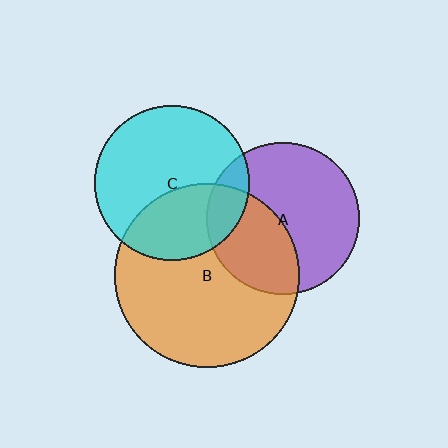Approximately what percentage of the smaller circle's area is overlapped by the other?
Approximately 15%.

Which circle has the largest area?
Circle B (orange).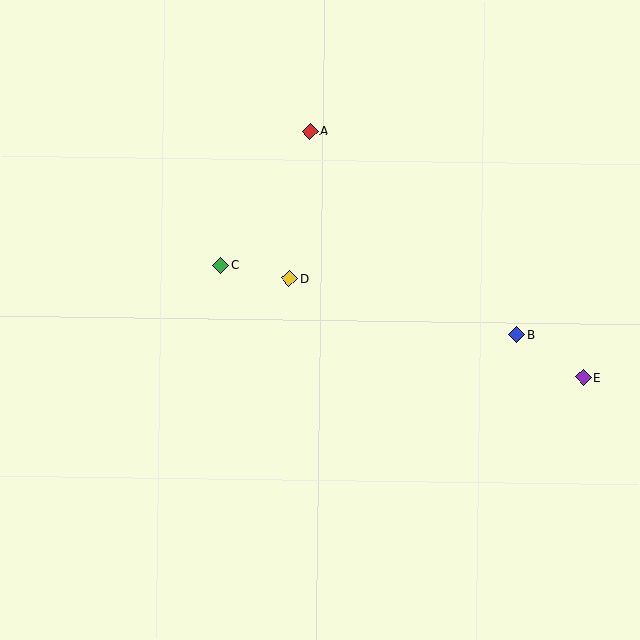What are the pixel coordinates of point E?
Point E is at (583, 378).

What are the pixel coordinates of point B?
Point B is at (517, 335).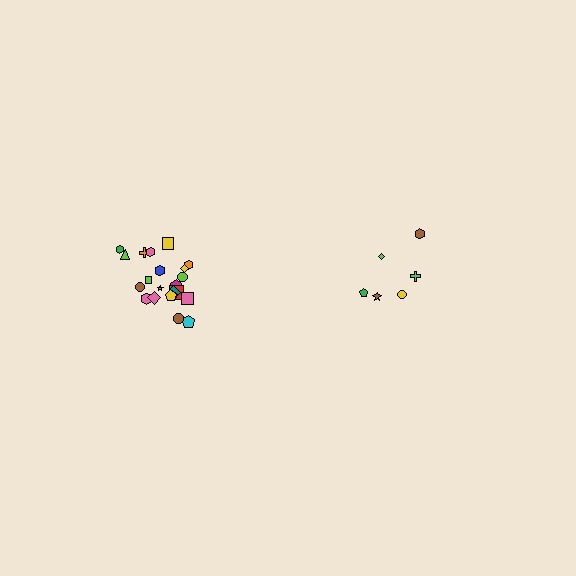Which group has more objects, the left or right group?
The left group.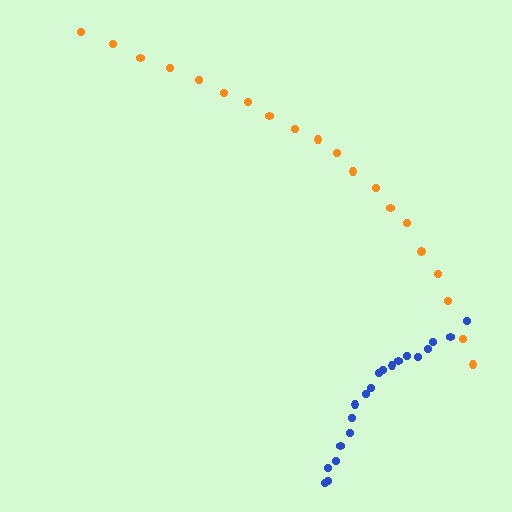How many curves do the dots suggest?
There are 2 distinct paths.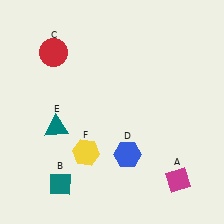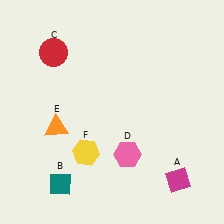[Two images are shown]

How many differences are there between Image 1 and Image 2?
There are 2 differences between the two images.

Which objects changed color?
D changed from blue to pink. E changed from teal to orange.